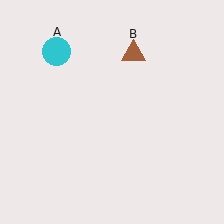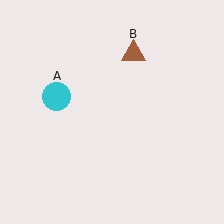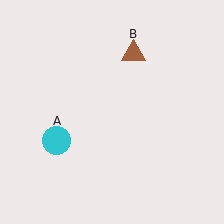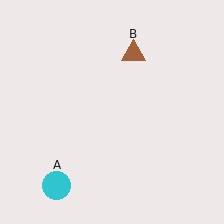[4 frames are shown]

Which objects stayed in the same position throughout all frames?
Brown triangle (object B) remained stationary.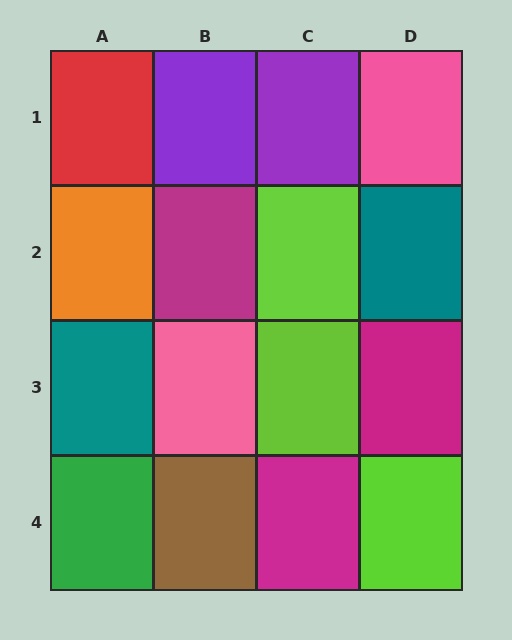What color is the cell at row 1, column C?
Purple.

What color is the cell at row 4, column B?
Brown.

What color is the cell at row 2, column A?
Orange.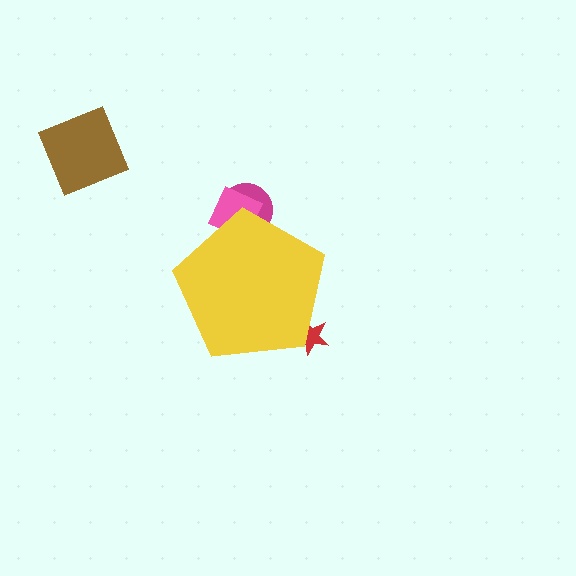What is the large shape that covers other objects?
A yellow pentagon.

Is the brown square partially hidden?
No, the brown square is fully visible.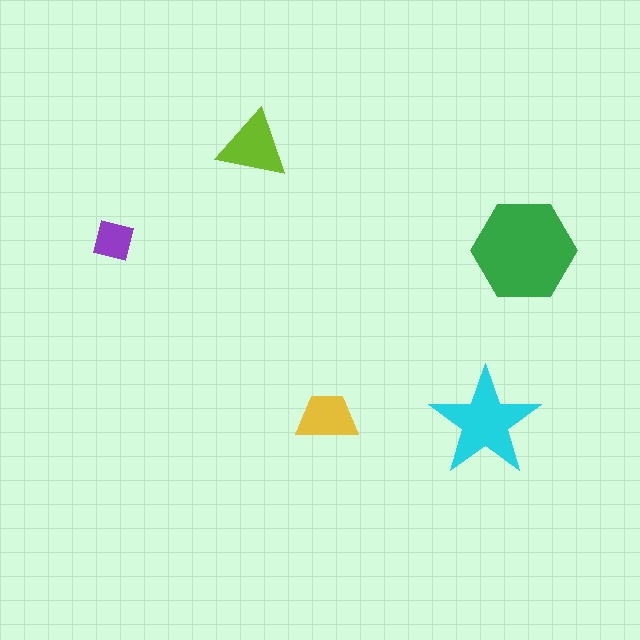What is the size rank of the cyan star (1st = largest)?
2nd.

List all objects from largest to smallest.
The green hexagon, the cyan star, the lime triangle, the yellow trapezoid, the purple square.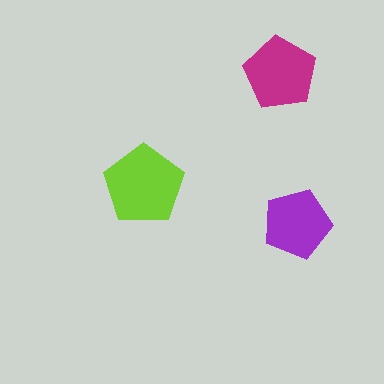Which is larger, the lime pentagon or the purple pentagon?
The lime one.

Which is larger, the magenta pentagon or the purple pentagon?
The magenta one.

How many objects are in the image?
There are 3 objects in the image.